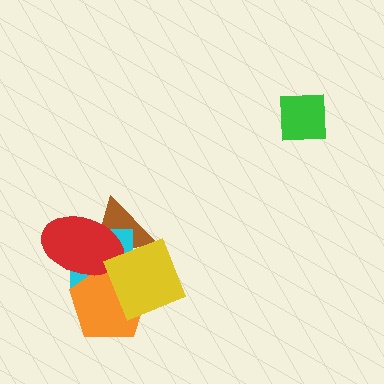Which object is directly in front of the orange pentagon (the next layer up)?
The red ellipse is directly in front of the orange pentagon.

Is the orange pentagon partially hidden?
Yes, it is partially covered by another shape.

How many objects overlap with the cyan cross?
4 objects overlap with the cyan cross.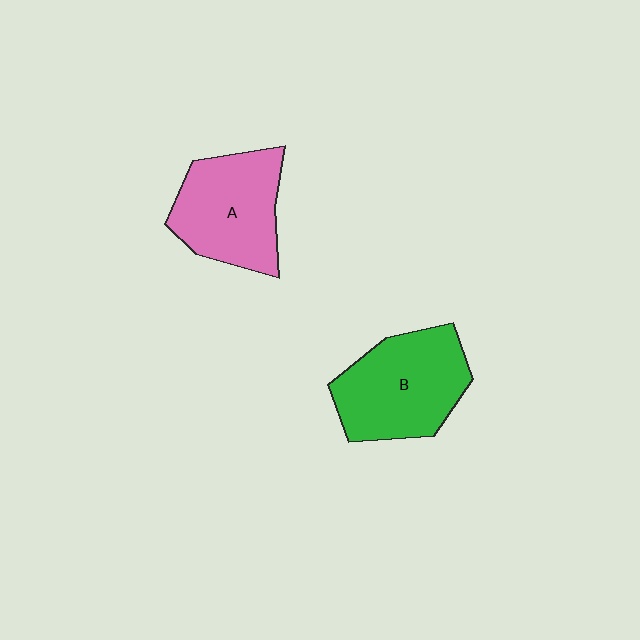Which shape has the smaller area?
Shape A (pink).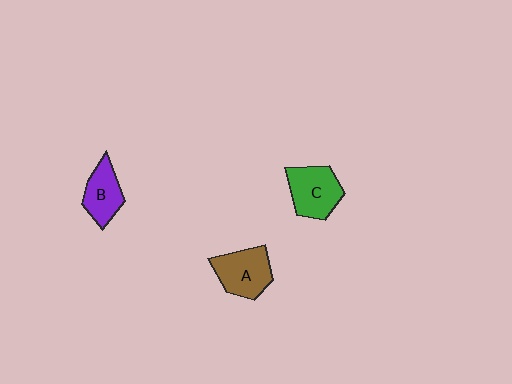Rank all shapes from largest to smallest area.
From largest to smallest: C (green), A (brown), B (purple).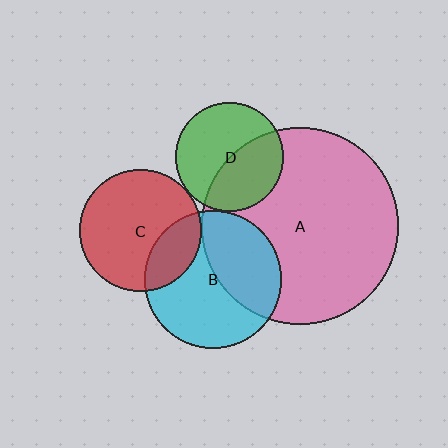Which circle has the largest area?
Circle A (pink).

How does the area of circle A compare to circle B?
Approximately 2.0 times.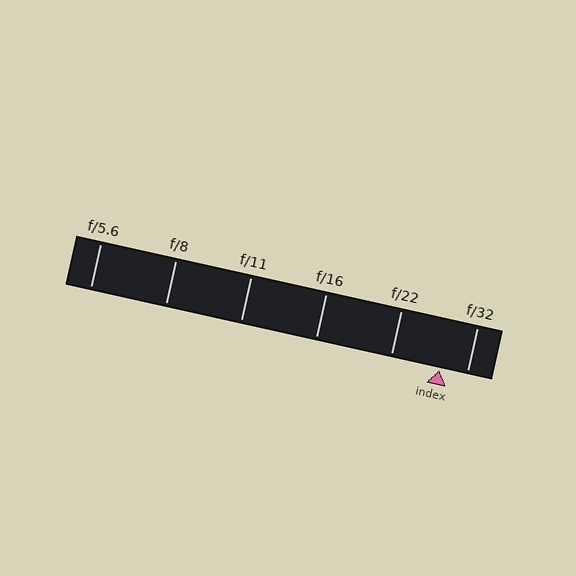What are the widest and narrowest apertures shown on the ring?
The widest aperture shown is f/5.6 and the narrowest is f/32.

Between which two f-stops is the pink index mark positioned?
The index mark is between f/22 and f/32.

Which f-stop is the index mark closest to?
The index mark is closest to f/32.